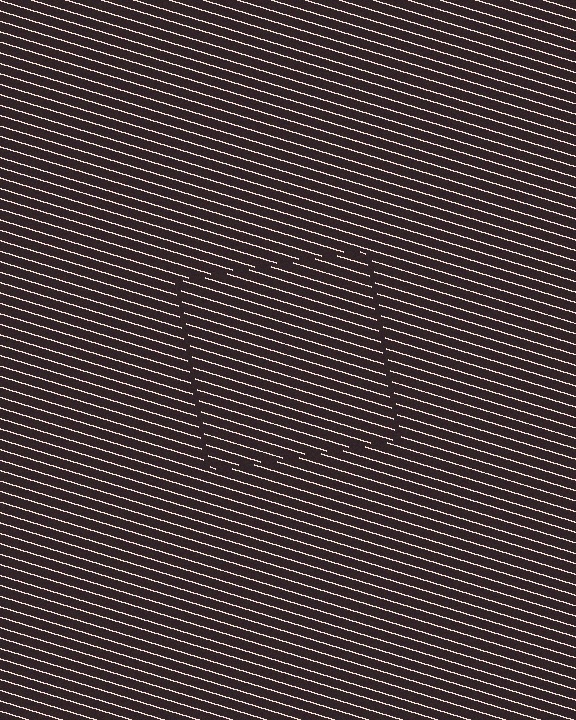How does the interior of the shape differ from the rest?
The interior of the shape contains the same grating, shifted by half a period — the contour is defined by the phase discontinuity where line-ends from the inner and outer gratings abut.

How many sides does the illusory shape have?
4 sides — the line-ends trace a square.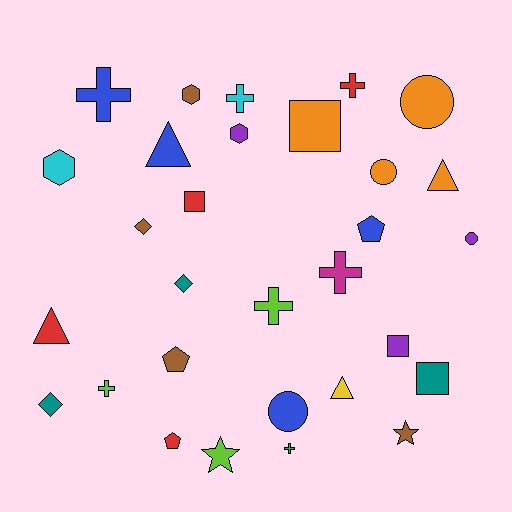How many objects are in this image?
There are 30 objects.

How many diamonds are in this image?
There are 3 diamonds.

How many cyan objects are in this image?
There are 2 cyan objects.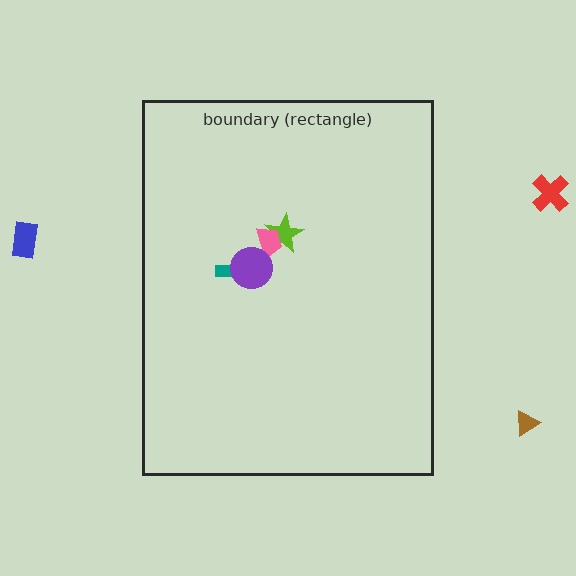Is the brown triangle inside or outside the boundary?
Outside.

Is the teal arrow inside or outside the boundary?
Inside.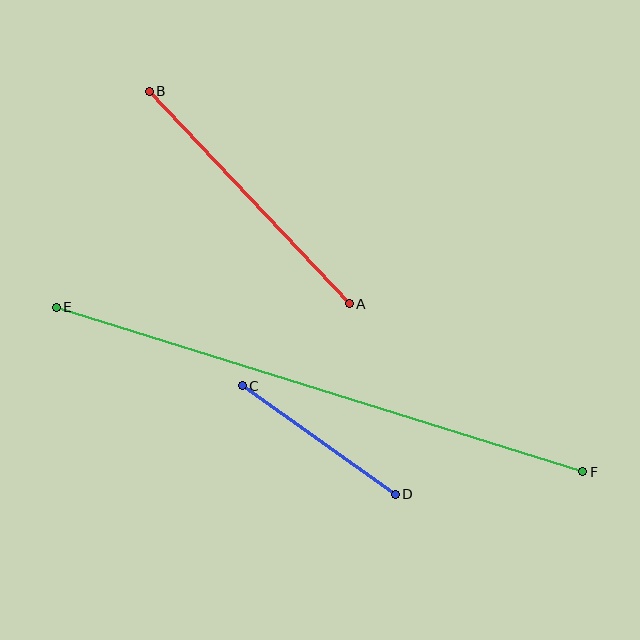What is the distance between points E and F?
The distance is approximately 552 pixels.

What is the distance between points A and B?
The distance is approximately 292 pixels.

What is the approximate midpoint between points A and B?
The midpoint is at approximately (249, 198) pixels.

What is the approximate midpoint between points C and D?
The midpoint is at approximately (319, 440) pixels.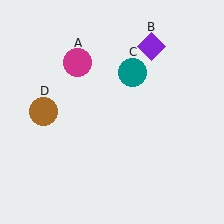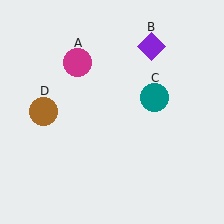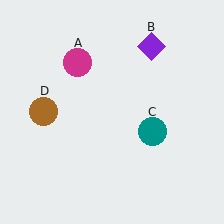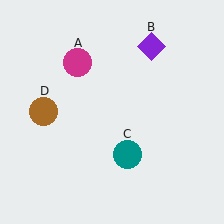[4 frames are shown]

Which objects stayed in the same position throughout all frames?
Magenta circle (object A) and purple diamond (object B) and brown circle (object D) remained stationary.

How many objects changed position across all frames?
1 object changed position: teal circle (object C).